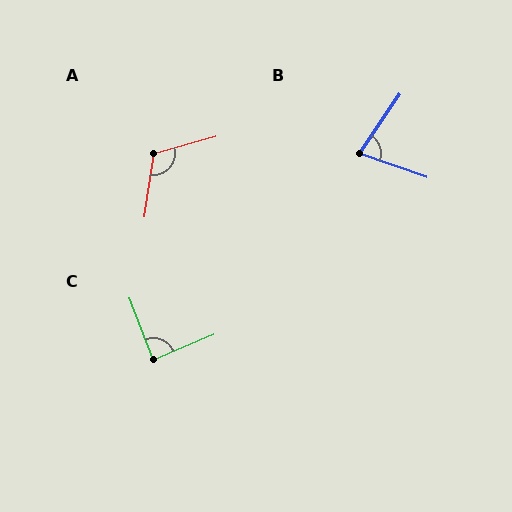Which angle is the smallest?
B, at approximately 75 degrees.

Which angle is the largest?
A, at approximately 115 degrees.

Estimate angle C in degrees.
Approximately 88 degrees.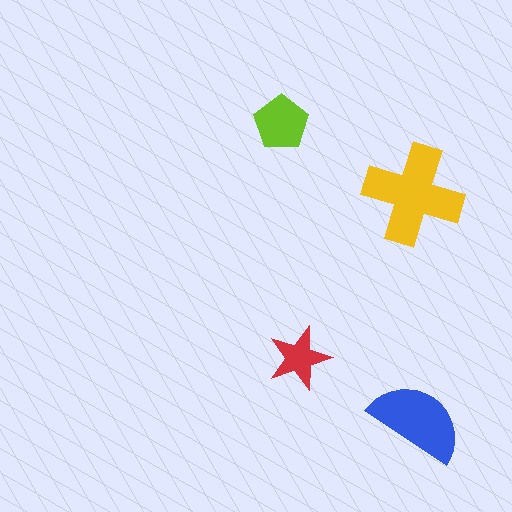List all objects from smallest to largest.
The red star, the lime pentagon, the blue semicircle, the yellow cross.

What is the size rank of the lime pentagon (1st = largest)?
3rd.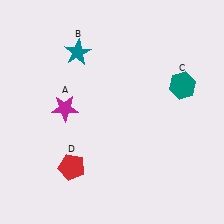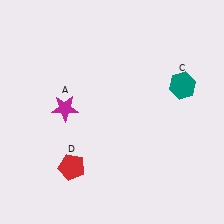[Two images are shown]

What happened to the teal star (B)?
The teal star (B) was removed in Image 2. It was in the top-left area of Image 1.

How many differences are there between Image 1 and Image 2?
There is 1 difference between the two images.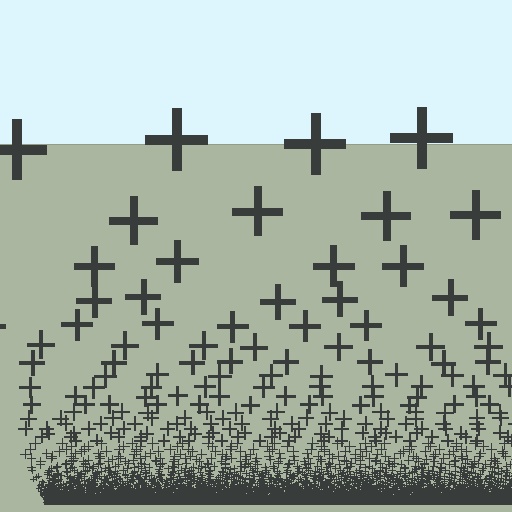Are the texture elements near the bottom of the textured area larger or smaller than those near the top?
Smaller. The gradient is inverted — elements near the bottom are smaller and denser.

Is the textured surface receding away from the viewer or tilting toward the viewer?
The surface appears to tilt toward the viewer. Texture elements get larger and sparser toward the top.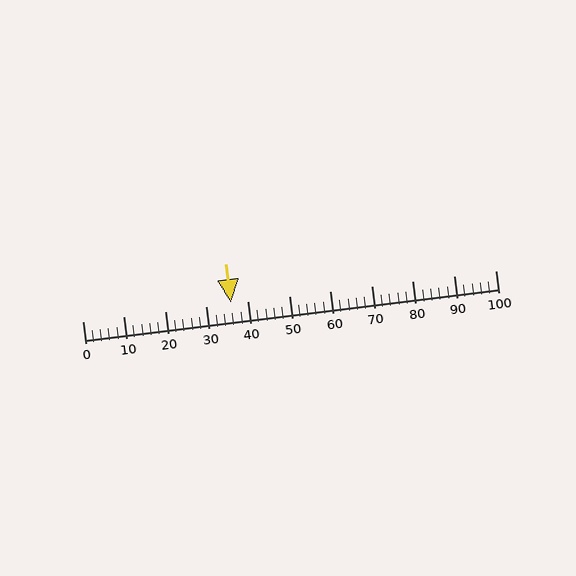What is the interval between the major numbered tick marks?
The major tick marks are spaced 10 units apart.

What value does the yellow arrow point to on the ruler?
The yellow arrow points to approximately 36.